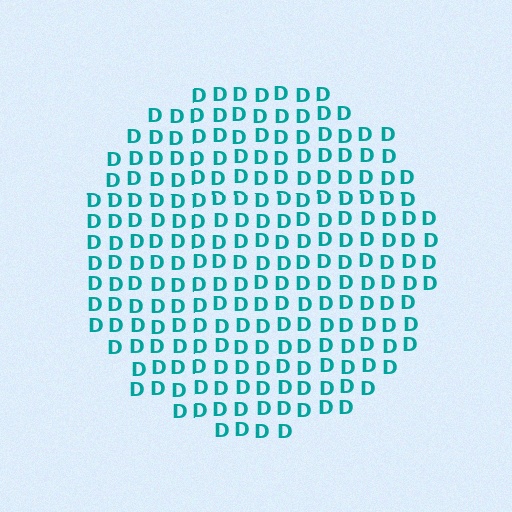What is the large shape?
The large shape is a circle.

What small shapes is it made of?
It is made of small letter D's.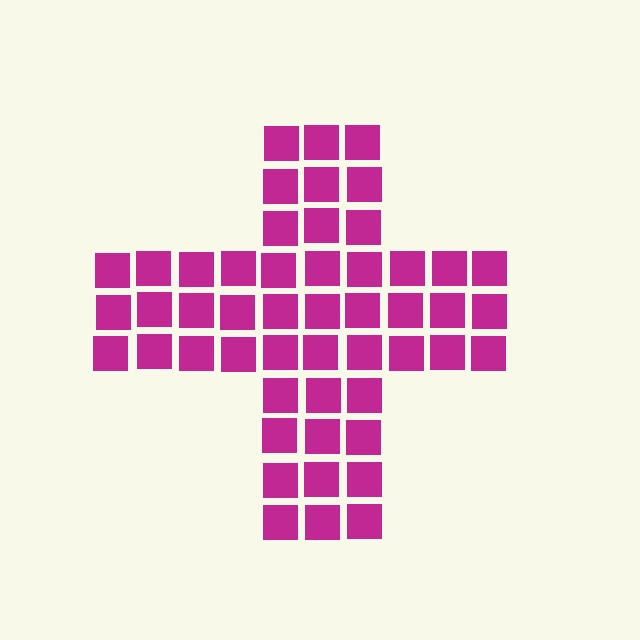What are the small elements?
The small elements are squares.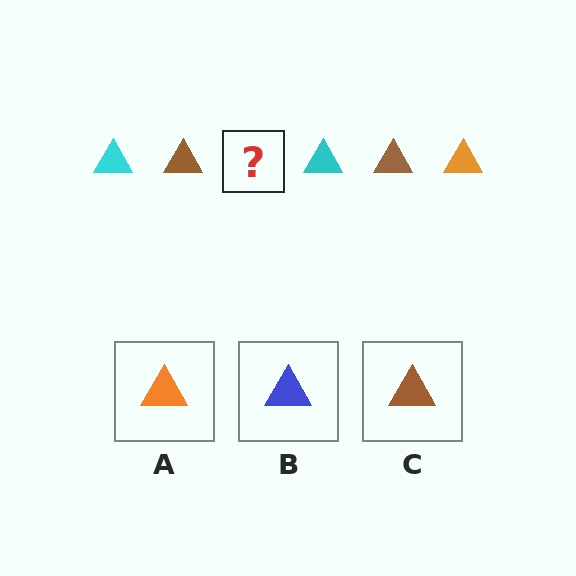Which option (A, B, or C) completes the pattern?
A.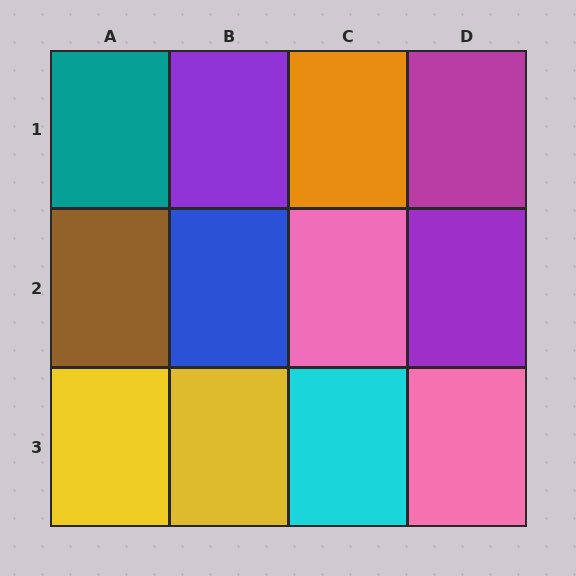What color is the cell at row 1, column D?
Magenta.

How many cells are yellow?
2 cells are yellow.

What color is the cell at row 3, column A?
Yellow.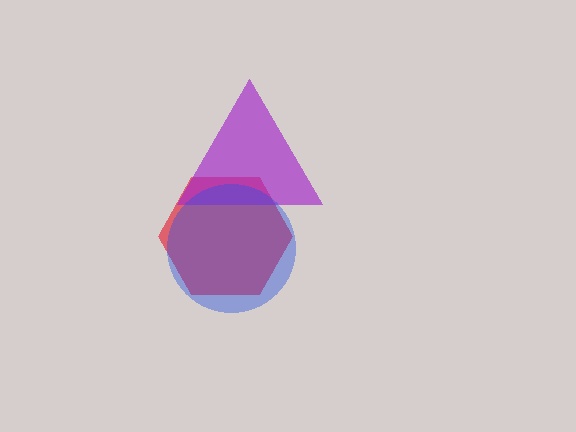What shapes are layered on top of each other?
The layered shapes are: a red hexagon, a purple triangle, a blue circle.